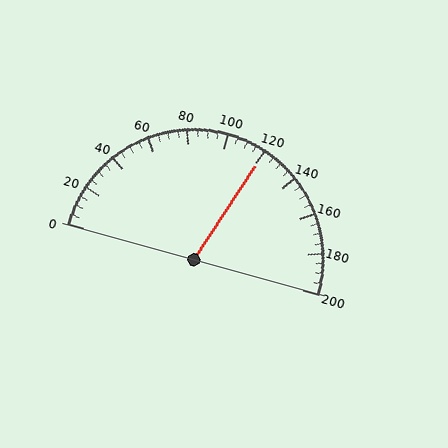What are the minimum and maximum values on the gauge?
The gauge ranges from 0 to 200.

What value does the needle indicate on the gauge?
The needle indicates approximately 120.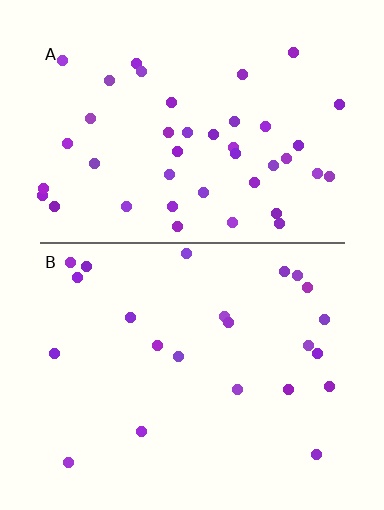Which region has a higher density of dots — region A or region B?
A (the top).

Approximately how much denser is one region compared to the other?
Approximately 1.8× — region A over region B.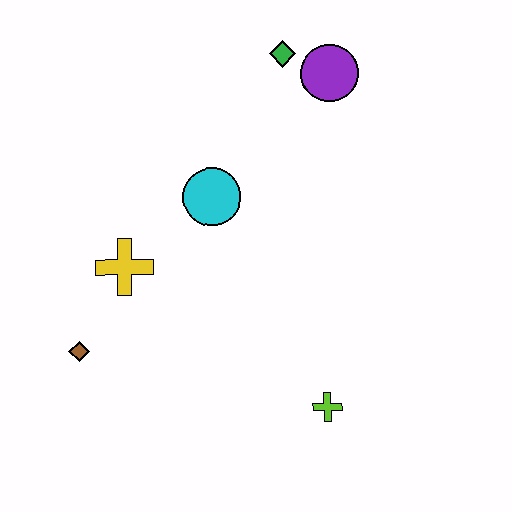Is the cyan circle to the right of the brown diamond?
Yes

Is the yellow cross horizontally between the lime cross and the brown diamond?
Yes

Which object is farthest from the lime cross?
The green diamond is farthest from the lime cross.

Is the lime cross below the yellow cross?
Yes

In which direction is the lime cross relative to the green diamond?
The lime cross is below the green diamond.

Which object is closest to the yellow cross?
The brown diamond is closest to the yellow cross.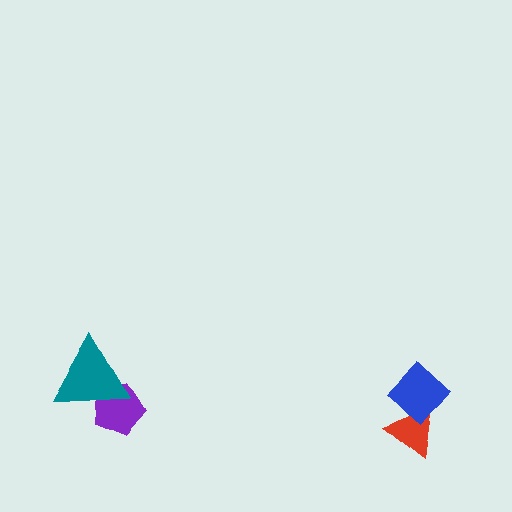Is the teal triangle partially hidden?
No, no other shape covers it.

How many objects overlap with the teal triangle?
1 object overlaps with the teal triangle.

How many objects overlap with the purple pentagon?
1 object overlaps with the purple pentagon.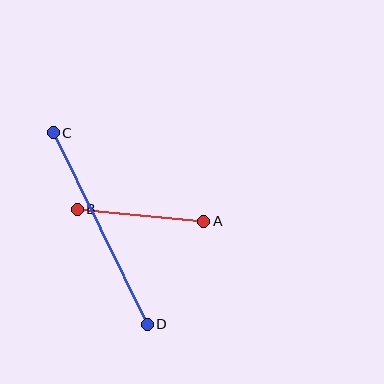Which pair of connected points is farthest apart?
Points C and D are farthest apart.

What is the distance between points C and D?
The distance is approximately 213 pixels.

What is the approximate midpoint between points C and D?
The midpoint is at approximately (100, 229) pixels.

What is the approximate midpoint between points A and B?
The midpoint is at approximately (141, 215) pixels.